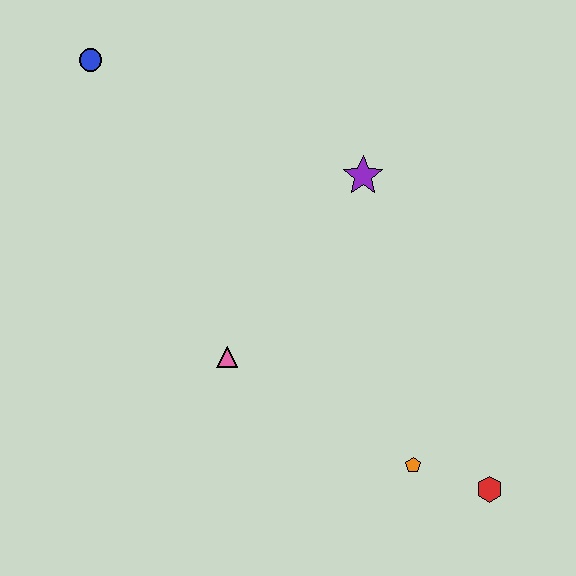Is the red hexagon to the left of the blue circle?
No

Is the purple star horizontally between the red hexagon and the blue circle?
Yes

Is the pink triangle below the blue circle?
Yes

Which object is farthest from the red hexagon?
The blue circle is farthest from the red hexagon.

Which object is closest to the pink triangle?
The orange pentagon is closest to the pink triangle.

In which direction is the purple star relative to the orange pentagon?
The purple star is above the orange pentagon.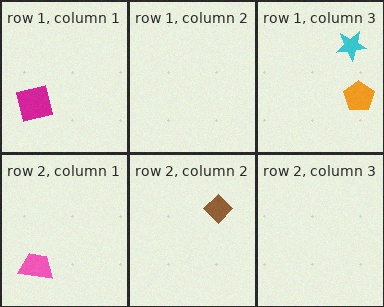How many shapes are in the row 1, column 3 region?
2.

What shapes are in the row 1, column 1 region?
The magenta square.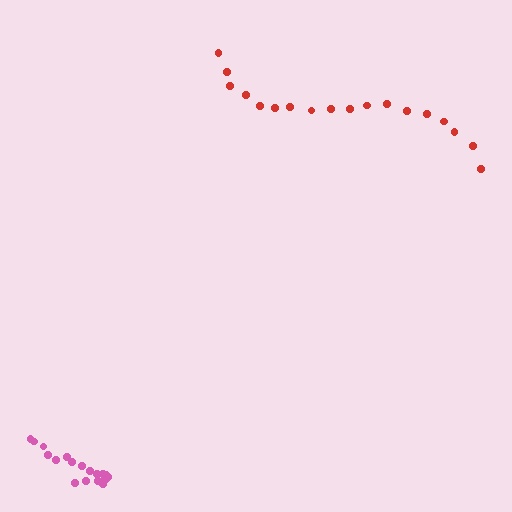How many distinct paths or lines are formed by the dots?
There are 2 distinct paths.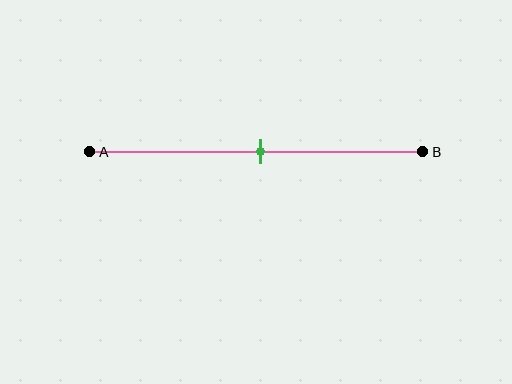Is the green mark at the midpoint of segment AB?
Yes, the mark is approximately at the midpoint.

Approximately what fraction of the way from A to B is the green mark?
The green mark is approximately 50% of the way from A to B.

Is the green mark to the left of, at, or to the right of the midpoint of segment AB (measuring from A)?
The green mark is approximately at the midpoint of segment AB.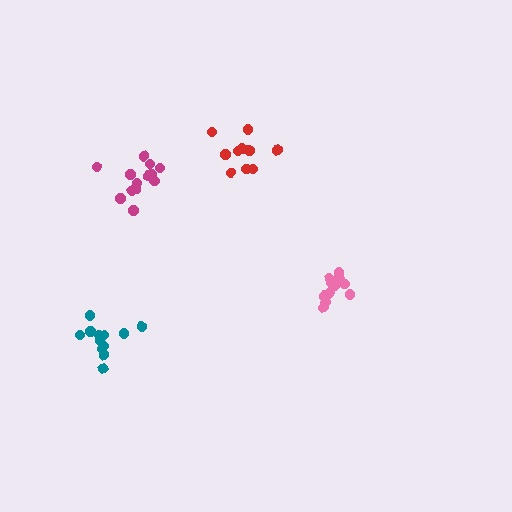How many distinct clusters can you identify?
There are 4 distinct clusters.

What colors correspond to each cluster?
The clusters are colored: red, pink, teal, magenta.